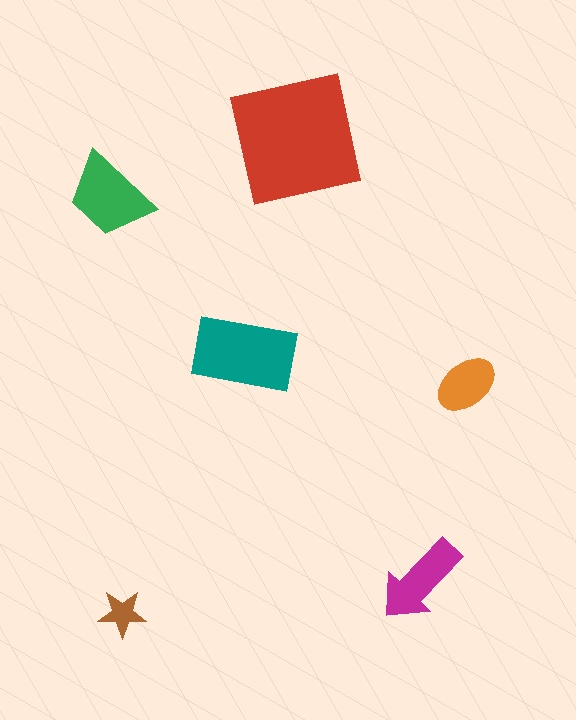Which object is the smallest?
The brown star.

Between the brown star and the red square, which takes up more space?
The red square.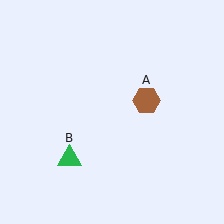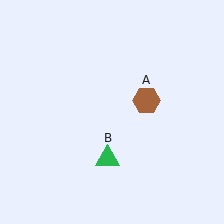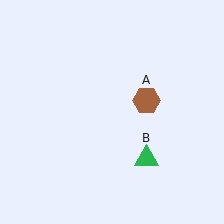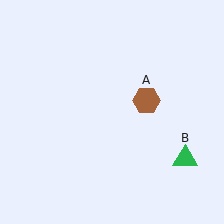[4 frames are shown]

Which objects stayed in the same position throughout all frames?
Brown hexagon (object A) remained stationary.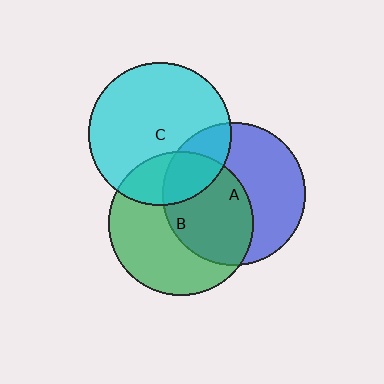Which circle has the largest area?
Circle B (green).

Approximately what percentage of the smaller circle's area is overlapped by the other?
Approximately 20%.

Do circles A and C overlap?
Yes.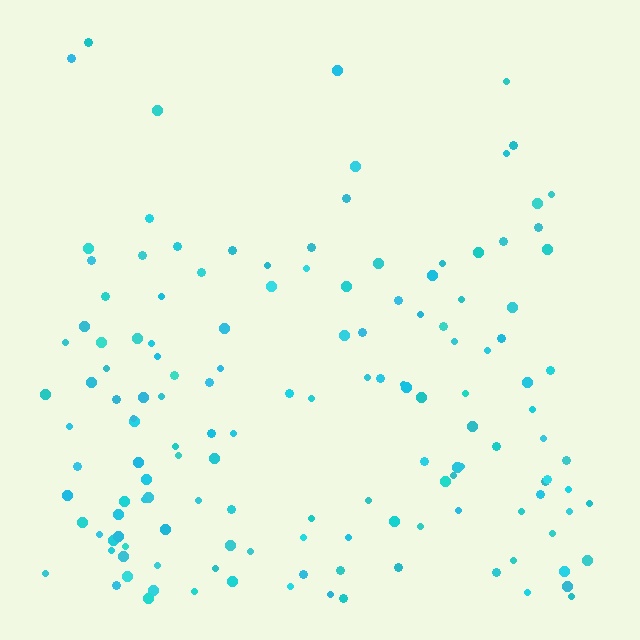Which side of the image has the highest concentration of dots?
The bottom.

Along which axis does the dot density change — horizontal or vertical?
Vertical.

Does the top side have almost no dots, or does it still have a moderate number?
Still a moderate number, just noticeably fewer than the bottom.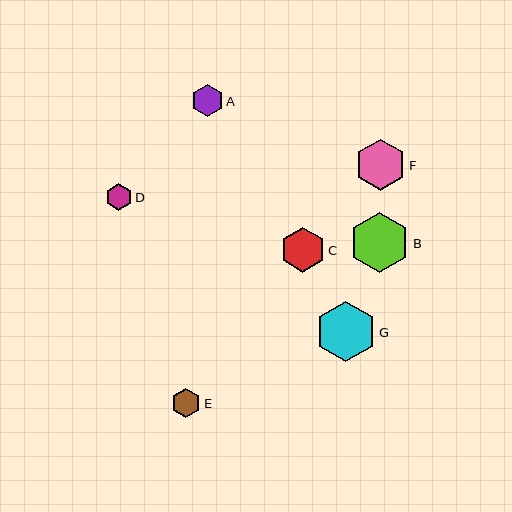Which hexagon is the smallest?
Hexagon D is the smallest with a size of approximately 26 pixels.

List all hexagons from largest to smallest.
From largest to smallest: G, B, F, C, A, E, D.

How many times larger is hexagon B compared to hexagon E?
Hexagon B is approximately 2.0 times the size of hexagon E.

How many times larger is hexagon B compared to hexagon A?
Hexagon B is approximately 1.9 times the size of hexagon A.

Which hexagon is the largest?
Hexagon G is the largest with a size of approximately 61 pixels.